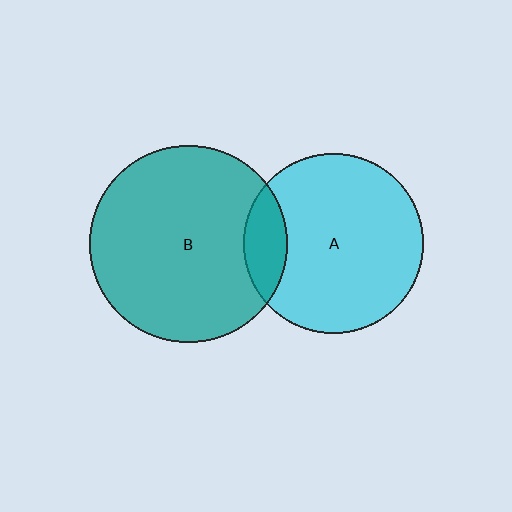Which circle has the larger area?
Circle B (teal).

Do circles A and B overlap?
Yes.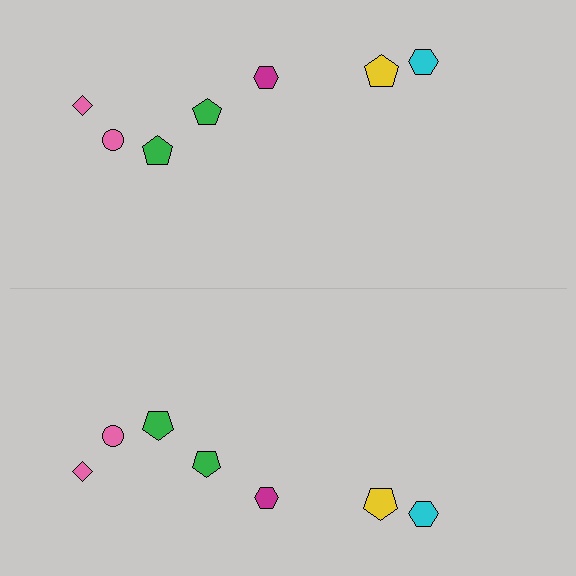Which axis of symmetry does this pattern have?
The pattern has a horizontal axis of symmetry running through the center of the image.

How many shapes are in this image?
There are 14 shapes in this image.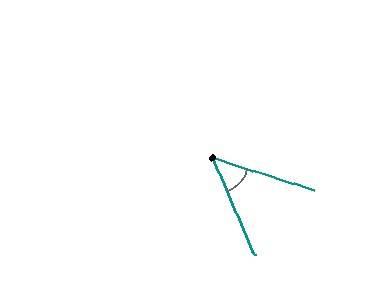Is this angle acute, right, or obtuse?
It is acute.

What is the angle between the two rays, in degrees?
Approximately 49 degrees.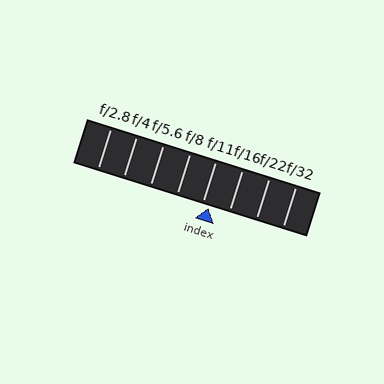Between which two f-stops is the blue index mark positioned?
The index mark is between f/11 and f/16.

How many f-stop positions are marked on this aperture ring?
There are 8 f-stop positions marked.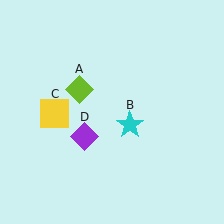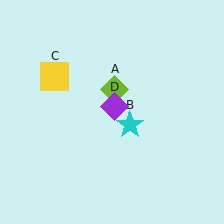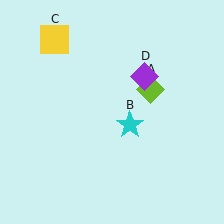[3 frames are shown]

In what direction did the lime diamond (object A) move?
The lime diamond (object A) moved right.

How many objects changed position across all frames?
3 objects changed position: lime diamond (object A), yellow square (object C), purple diamond (object D).